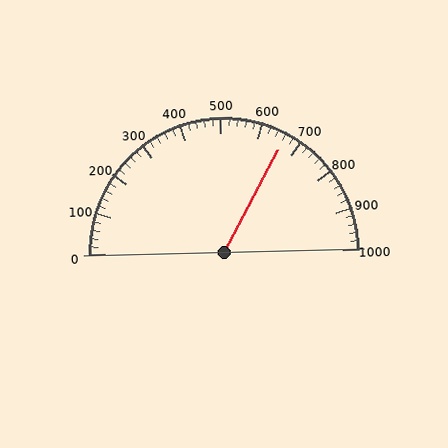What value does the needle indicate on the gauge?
The needle indicates approximately 660.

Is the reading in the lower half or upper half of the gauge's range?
The reading is in the upper half of the range (0 to 1000).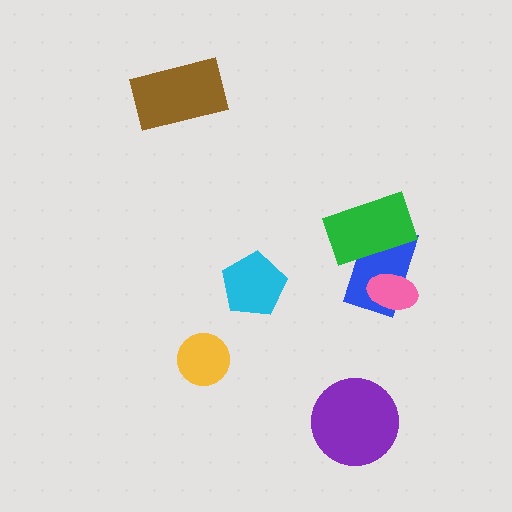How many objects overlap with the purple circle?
0 objects overlap with the purple circle.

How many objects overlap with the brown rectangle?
0 objects overlap with the brown rectangle.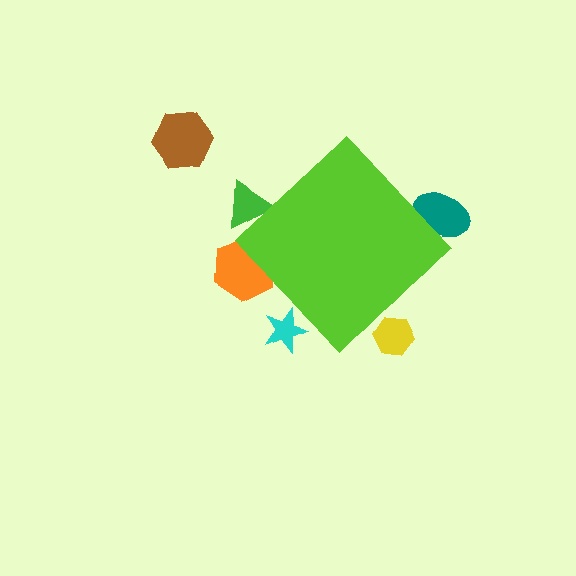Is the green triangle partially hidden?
Yes, the green triangle is partially hidden behind the lime diamond.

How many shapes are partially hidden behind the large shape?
5 shapes are partially hidden.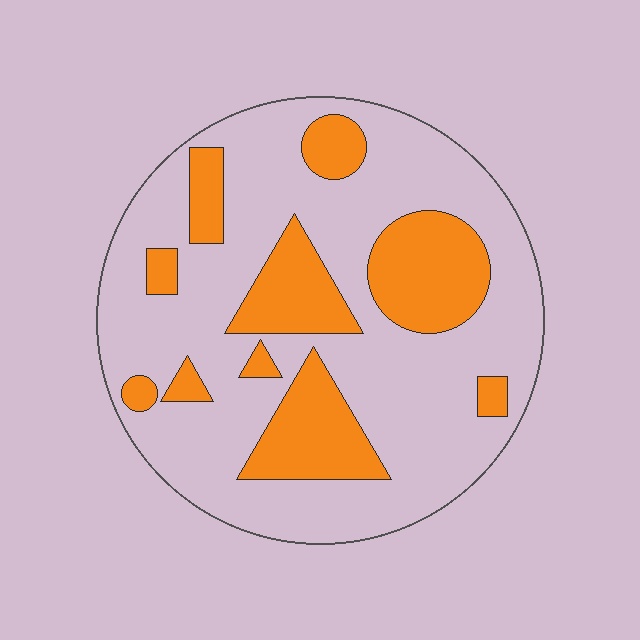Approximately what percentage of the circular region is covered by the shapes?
Approximately 30%.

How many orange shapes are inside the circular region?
10.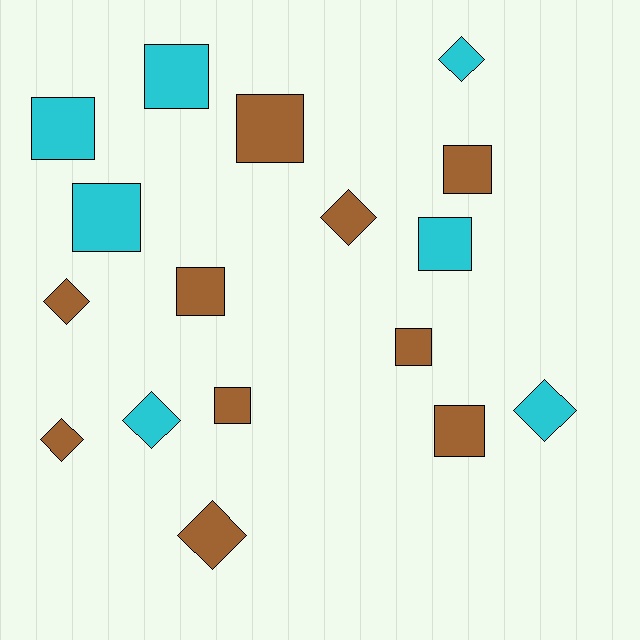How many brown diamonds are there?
There are 4 brown diamonds.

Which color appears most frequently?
Brown, with 10 objects.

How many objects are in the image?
There are 17 objects.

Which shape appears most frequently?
Square, with 10 objects.